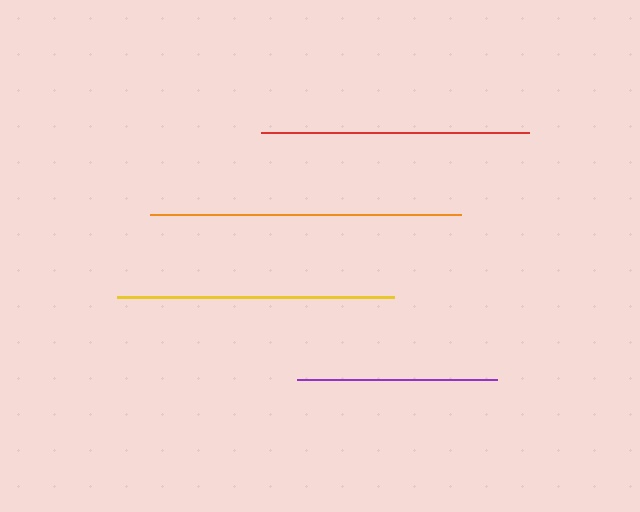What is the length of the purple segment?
The purple segment is approximately 199 pixels long.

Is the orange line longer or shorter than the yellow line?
The orange line is longer than the yellow line.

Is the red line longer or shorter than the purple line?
The red line is longer than the purple line.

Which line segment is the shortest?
The purple line is the shortest at approximately 199 pixels.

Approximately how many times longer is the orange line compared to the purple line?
The orange line is approximately 1.6 times the length of the purple line.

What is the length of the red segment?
The red segment is approximately 268 pixels long.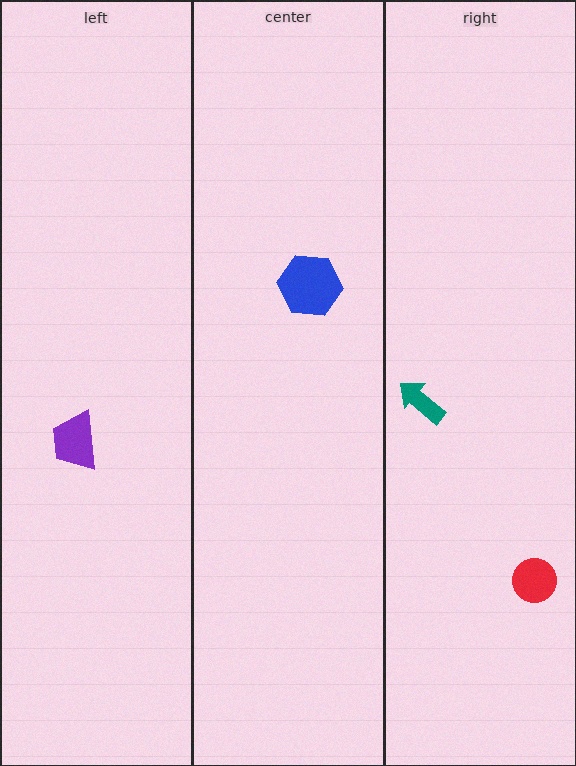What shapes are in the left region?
The purple trapezoid.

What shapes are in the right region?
The red circle, the teal arrow.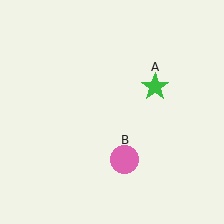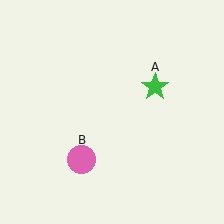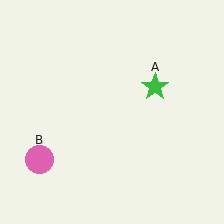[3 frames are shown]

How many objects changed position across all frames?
1 object changed position: pink circle (object B).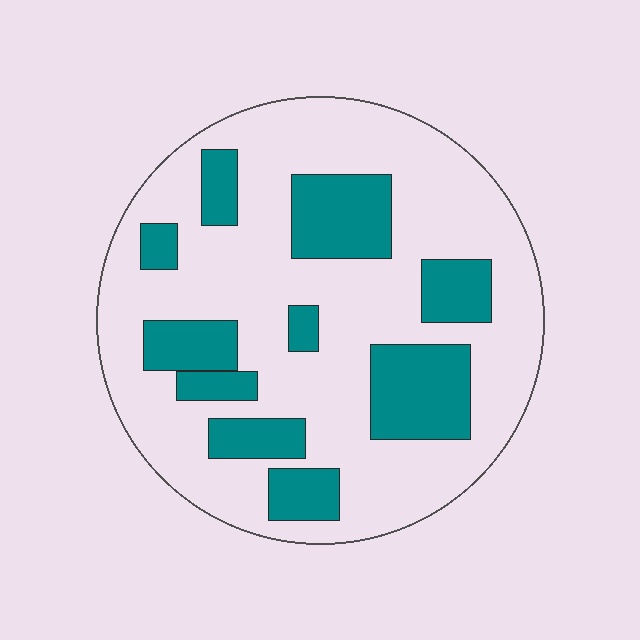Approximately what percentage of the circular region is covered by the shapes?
Approximately 30%.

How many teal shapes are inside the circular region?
10.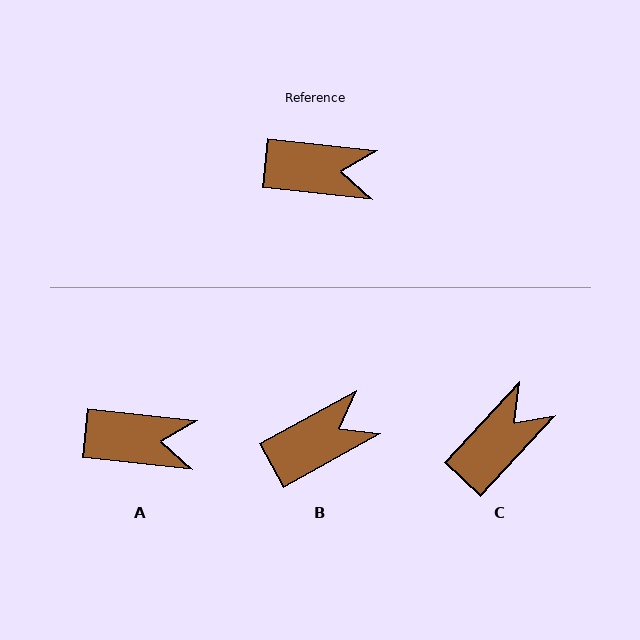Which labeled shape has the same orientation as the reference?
A.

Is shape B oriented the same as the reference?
No, it is off by about 35 degrees.